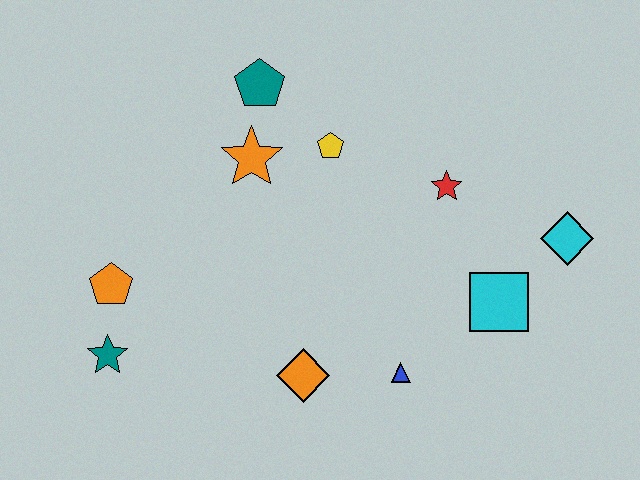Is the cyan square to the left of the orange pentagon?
No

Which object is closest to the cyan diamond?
The cyan square is closest to the cyan diamond.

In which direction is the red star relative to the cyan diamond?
The red star is to the left of the cyan diamond.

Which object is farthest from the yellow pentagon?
The teal star is farthest from the yellow pentagon.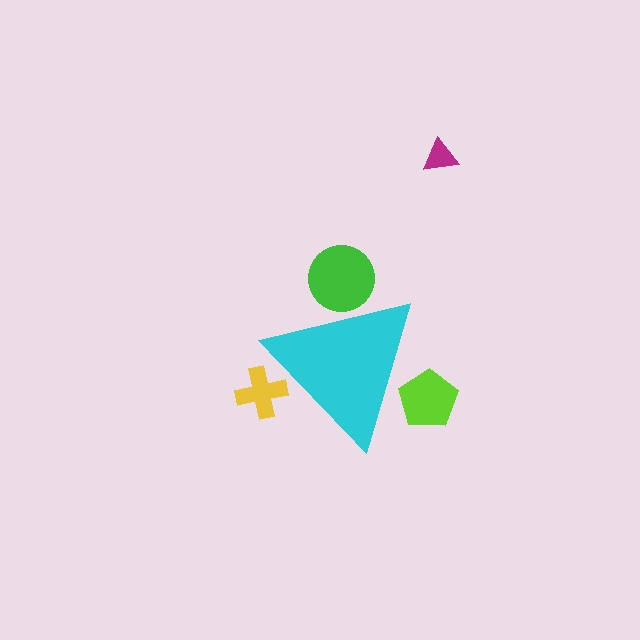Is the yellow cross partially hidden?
Yes, the yellow cross is partially hidden behind the cyan triangle.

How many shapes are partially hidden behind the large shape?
3 shapes are partially hidden.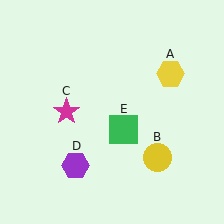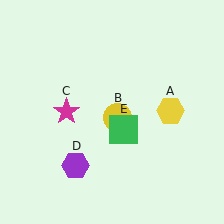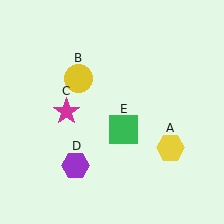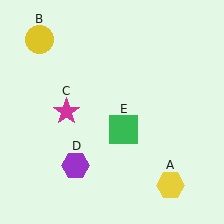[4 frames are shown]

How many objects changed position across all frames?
2 objects changed position: yellow hexagon (object A), yellow circle (object B).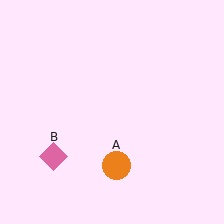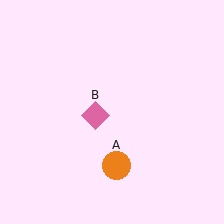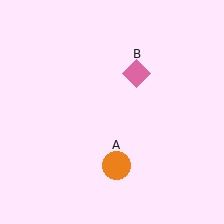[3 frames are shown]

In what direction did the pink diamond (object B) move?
The pink diamond (object B) moved up and to the right.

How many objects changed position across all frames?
1 object changed position: pink diamond (object B).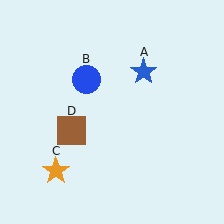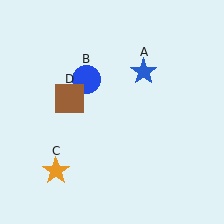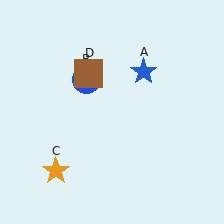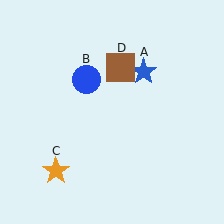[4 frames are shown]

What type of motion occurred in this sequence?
The brown square (object D) rotated clockwise around the center of the scene.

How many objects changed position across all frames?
1 object changed position: brown square (object D).